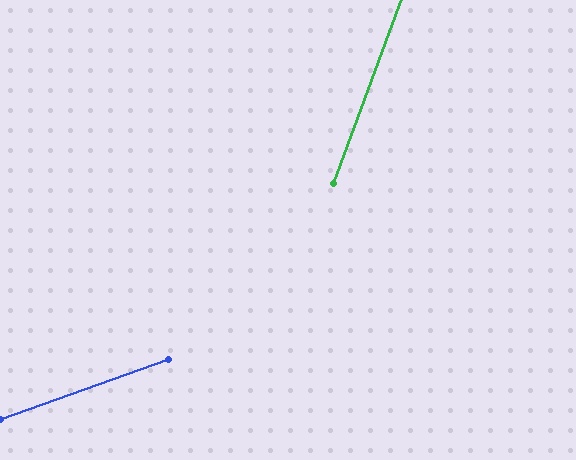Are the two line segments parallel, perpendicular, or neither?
Neither parallel nor perpendicular — they differ by about 50°.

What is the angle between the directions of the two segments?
Approximately 50 degrees.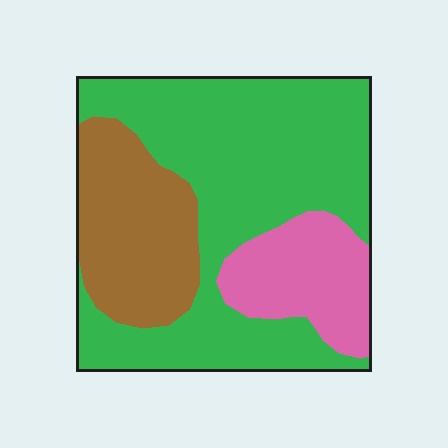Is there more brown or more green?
Green.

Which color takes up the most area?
Green, at roughly 60%.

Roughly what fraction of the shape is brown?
Brown takes up about one quarter (1/4) of the shape.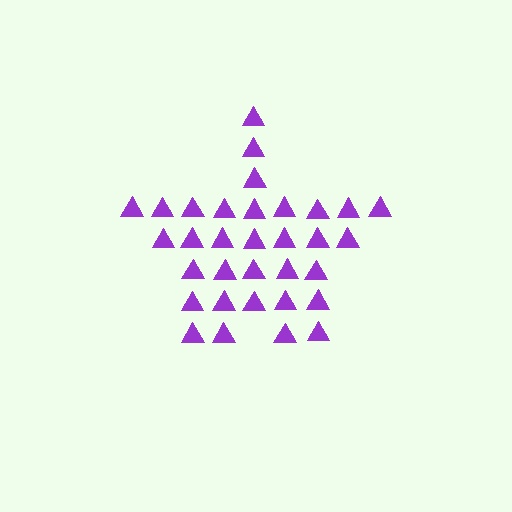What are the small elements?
The small elements are triangles.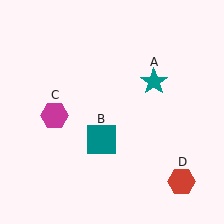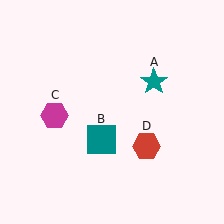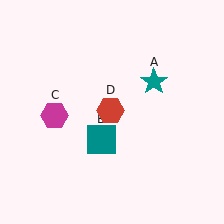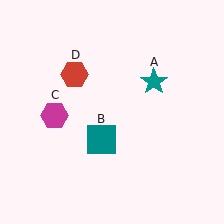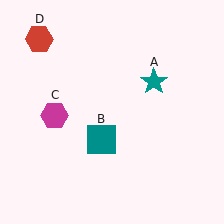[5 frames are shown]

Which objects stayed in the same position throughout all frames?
Teal star (object A) and teal square (object B) and magenta hexagon (object C) remained stationary.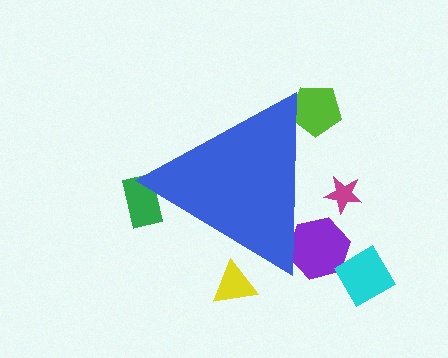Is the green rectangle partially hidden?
Yes, the green rectangle is partially hidden behind the blue triangle.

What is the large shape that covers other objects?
A blue triangle.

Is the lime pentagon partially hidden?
Yes, the lime pentagon is partially hidden behind the blue triangle.